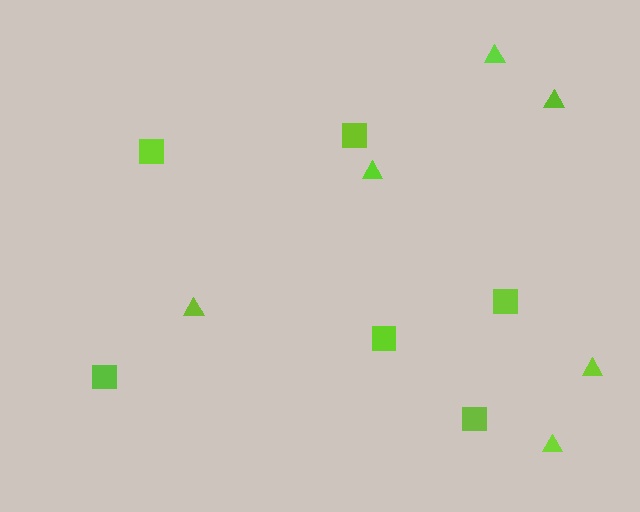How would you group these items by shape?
There are 2 groups: one group of triangles (6) and one group of squares (6).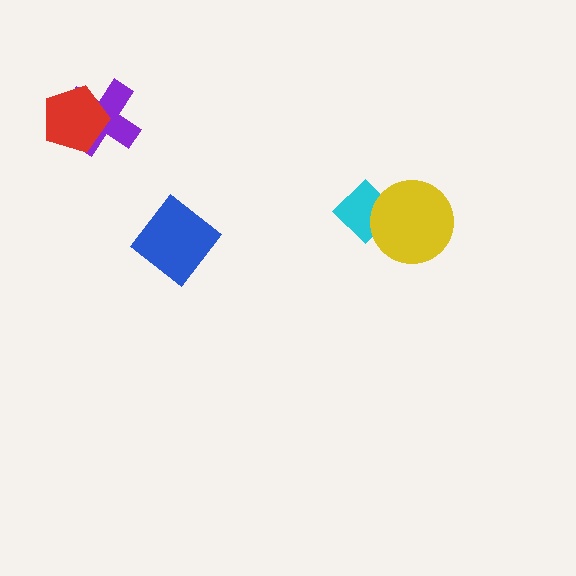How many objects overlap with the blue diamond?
0 objects overlap with the blue diamond.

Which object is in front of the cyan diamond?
The yellow circle is in front of the cyan diamond.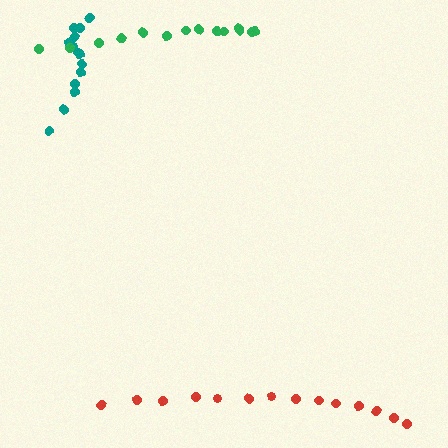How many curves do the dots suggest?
There are 3 distinct paths.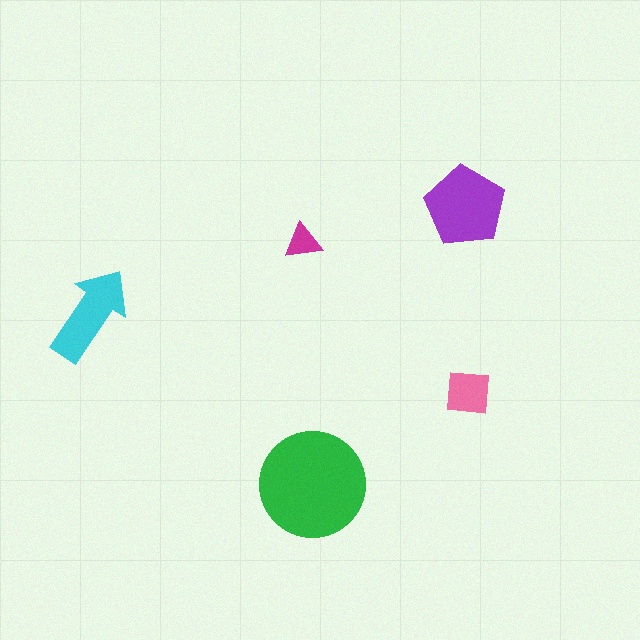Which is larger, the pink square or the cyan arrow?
The cyan arrow.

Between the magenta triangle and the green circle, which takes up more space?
The green circle.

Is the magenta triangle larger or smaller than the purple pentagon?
Smaller.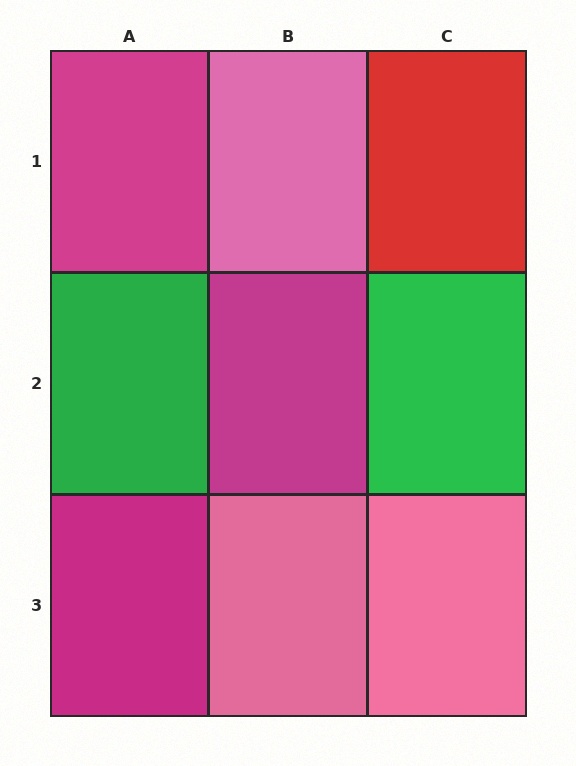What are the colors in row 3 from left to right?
Magenta, pink, pink.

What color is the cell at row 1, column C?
Red.